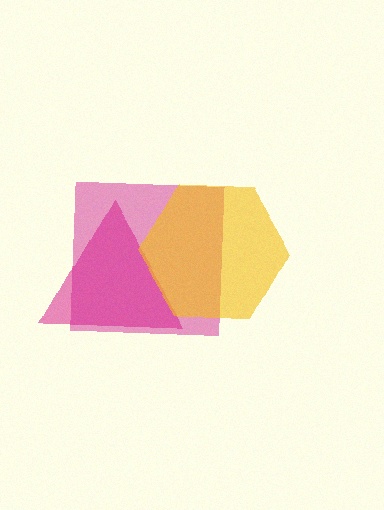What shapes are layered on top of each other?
The layered shapes are: a pink square, a magenta triangle, a yellow hexagon.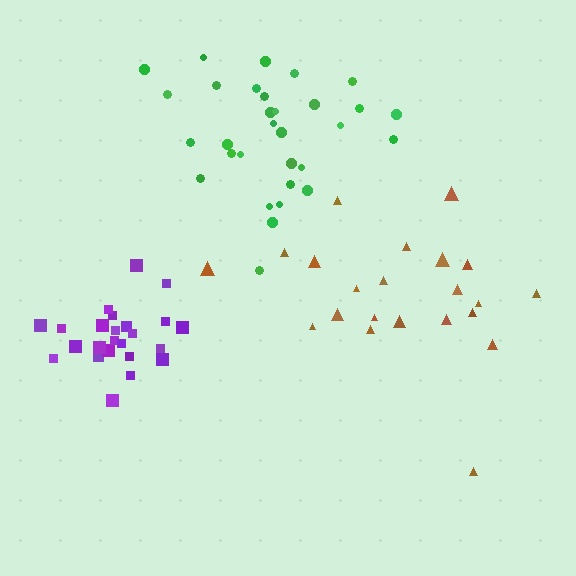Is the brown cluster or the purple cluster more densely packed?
Purple.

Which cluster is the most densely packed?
Purple.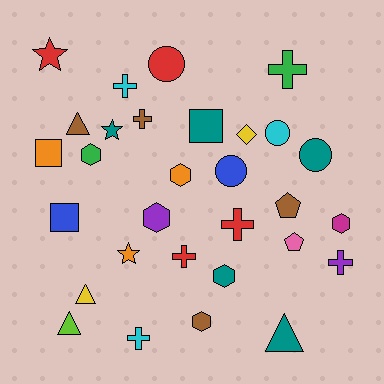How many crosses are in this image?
There are 7 crosses.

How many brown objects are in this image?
There are 4 brown objects.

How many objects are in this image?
There are 30 objects.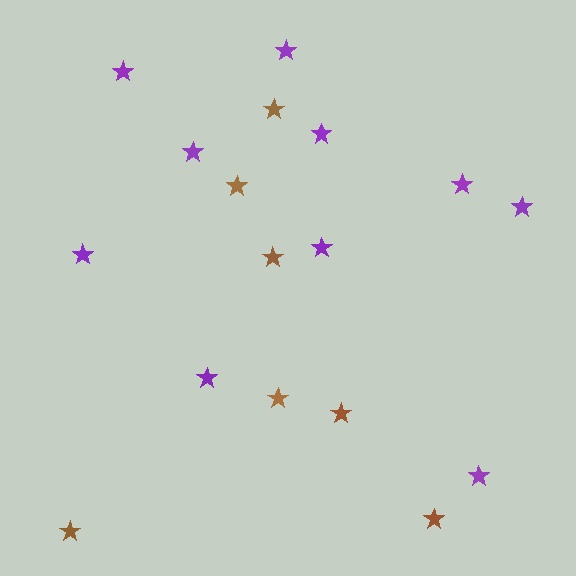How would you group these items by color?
There are 2 groups: one group of brown stars (7) and one group of purple stars (10).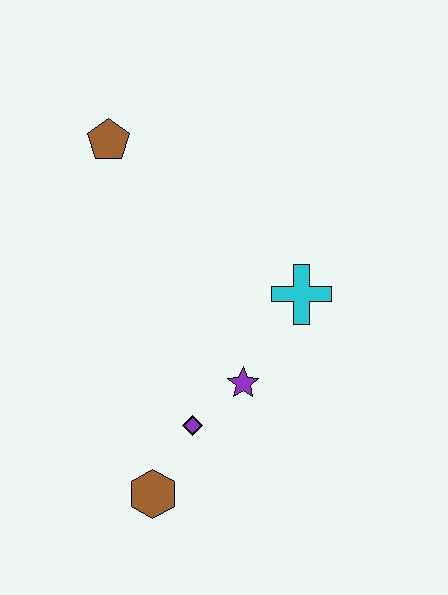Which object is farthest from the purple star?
The brown pentagon is farthest from the purple star.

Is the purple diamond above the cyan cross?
No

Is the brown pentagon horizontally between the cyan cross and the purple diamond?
No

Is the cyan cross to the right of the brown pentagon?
Yes